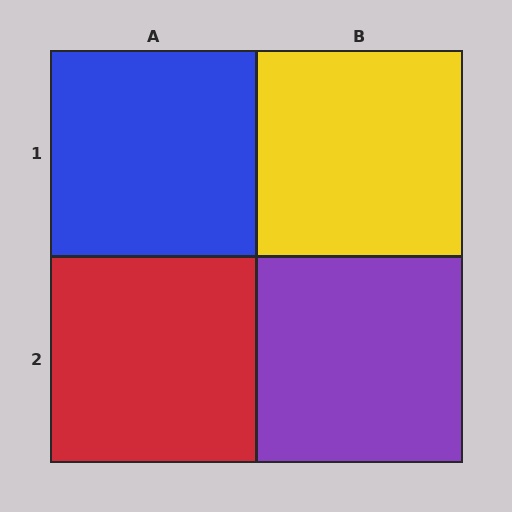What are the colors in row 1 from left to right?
Blue, yellow.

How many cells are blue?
1 cell is blue.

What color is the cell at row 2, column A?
Red.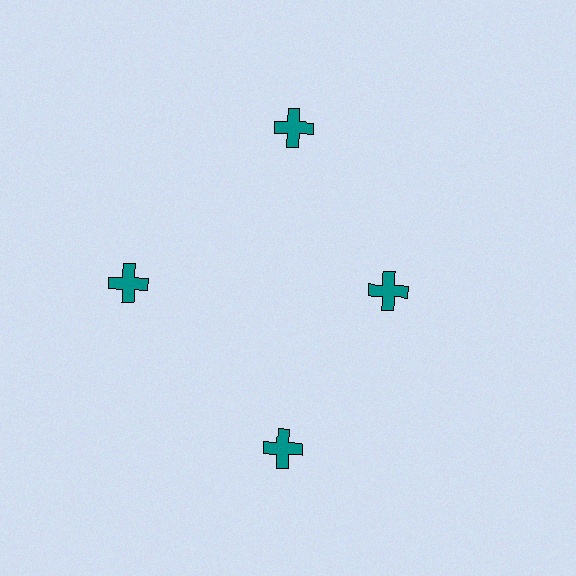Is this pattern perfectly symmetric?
No. The 4 teal crosses are arranged in a ring, but one element near the 3 o'clock position is pulled inward toward the center, breaking the 4-fold rotational symmetry.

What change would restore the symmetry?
The symmetry would be restored by moving it outward, back onto the ring so that all 4 crosses sit at equal angles and equal distance from the center.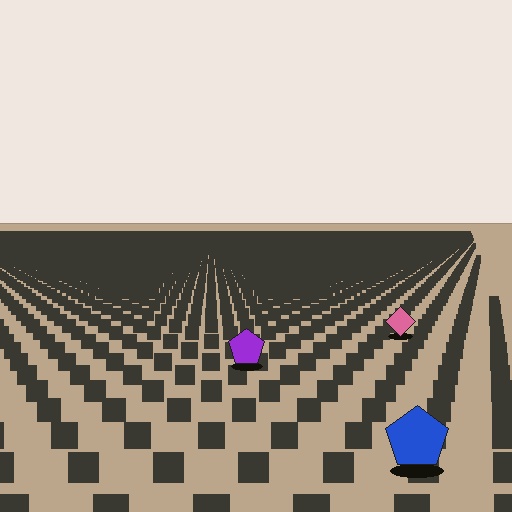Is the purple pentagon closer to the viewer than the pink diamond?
Yes. The purple pentagon is closer — you can tell from the texture gradient: the ground texture is coarser near it.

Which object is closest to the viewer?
The blue pentagon is closest. The texture marks near it are larger and more spread out.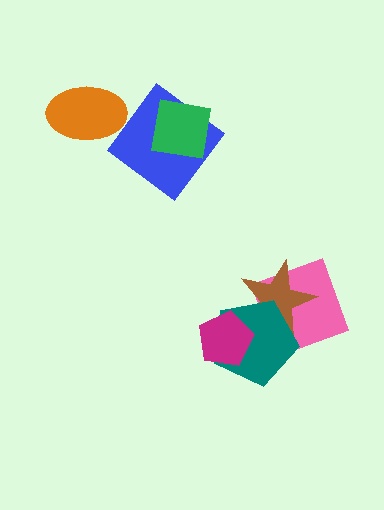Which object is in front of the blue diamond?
The green square is in front of the blue diamond.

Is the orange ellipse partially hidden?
No, no other shape covers it.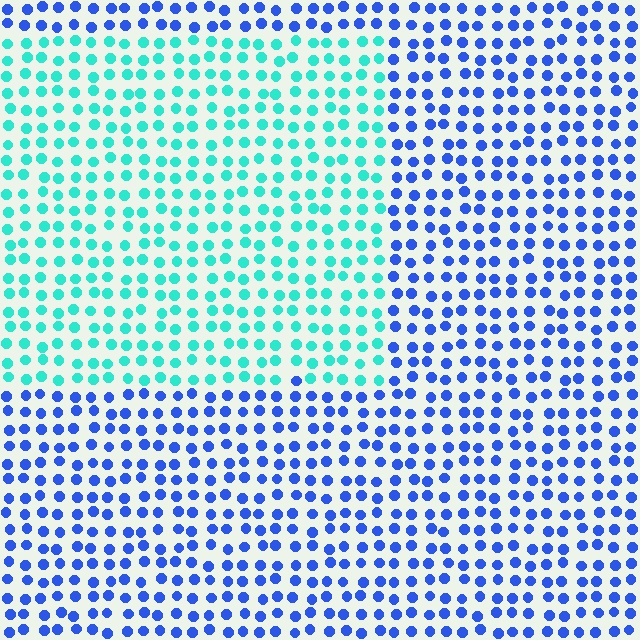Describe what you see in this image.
The image is filled with small blue elements in a uniform arrangement. A rectangle-shaped region is visible where the elements are tinted to a slightly different hue, forming a subtle color boundary.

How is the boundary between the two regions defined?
The boundary is defined purely by a slight shift in hue (about 55 degrees). Spacing, size, and orientation are identical on both sides.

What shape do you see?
I see a rectangle.